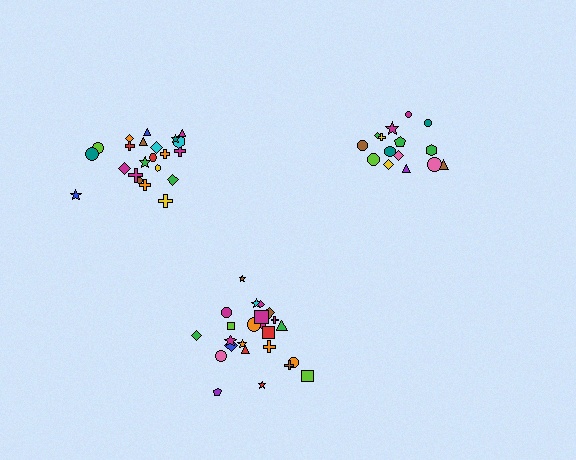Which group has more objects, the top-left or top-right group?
The top-left group.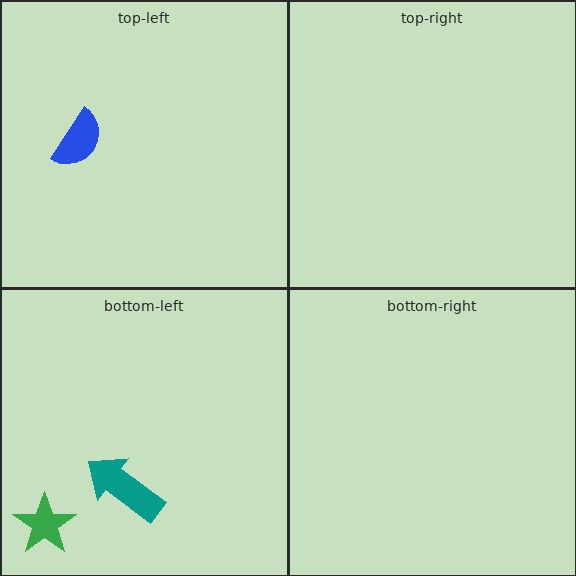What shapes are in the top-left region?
The blue semicircle.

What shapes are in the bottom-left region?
The green star, the teal arrow.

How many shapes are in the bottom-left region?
2.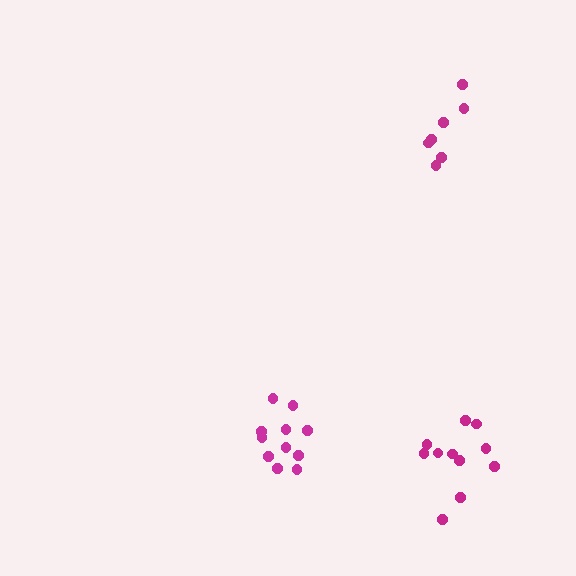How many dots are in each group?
Group 1: 11 dots, Group 2: 7 dots, Group 3: 11 dots (29 total).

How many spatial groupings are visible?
There are 3 spatial groupings.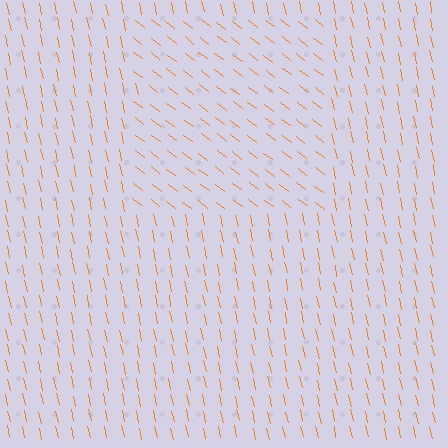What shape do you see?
I see a rectangle.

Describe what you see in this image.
The image is filled with small orange line segments. A rectangle region in the image has lines oriented differently from the surrounding lines, creating a visible texture boundary.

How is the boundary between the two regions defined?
The boundary is defined purely by a change in line orientation (approximately 40 degrees difference). All lines are the same color and thickness.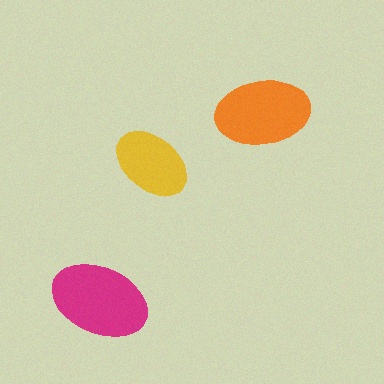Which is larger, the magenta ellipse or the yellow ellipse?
The magenta one.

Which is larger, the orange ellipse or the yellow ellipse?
The orange one.